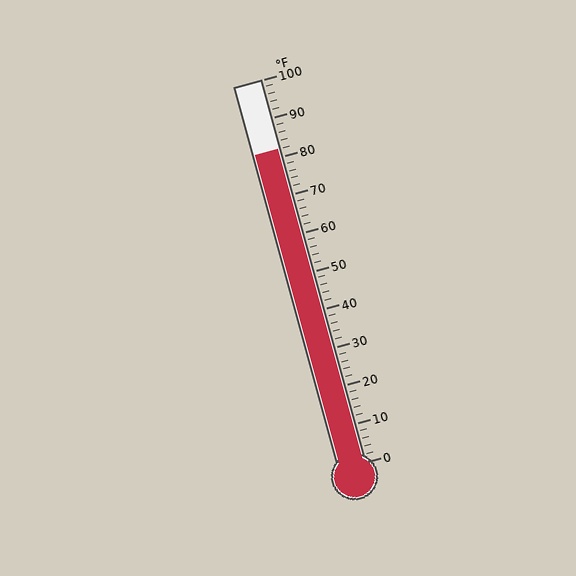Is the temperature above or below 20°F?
The temperature is above 20°F.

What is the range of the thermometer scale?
The thermometer scale ranges from 0°F to 100°F.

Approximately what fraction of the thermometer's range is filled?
The thermometer is filled to approximately 80% of its range.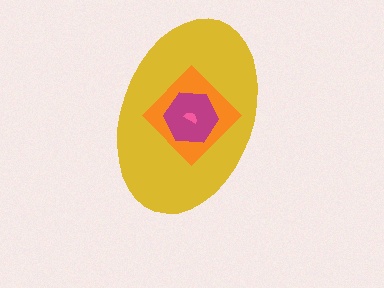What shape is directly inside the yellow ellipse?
The orange diamond.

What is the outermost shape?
The yellow ellipse.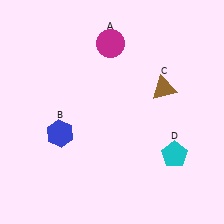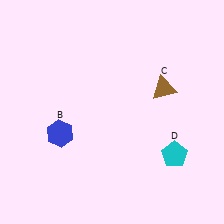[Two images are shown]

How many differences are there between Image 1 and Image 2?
There is 1 difference between the two images.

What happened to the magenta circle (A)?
The magenta circle (A) was removed in Image 2. It was in the top-left area of Image 1.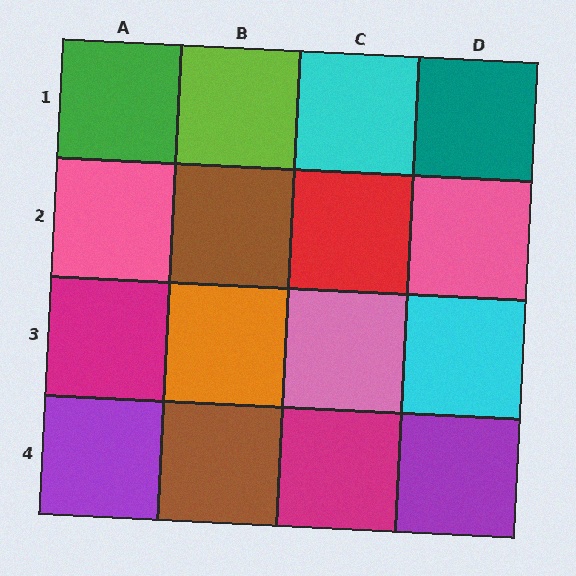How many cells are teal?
1 cell is teal.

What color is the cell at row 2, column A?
Pink.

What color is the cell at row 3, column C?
Pink.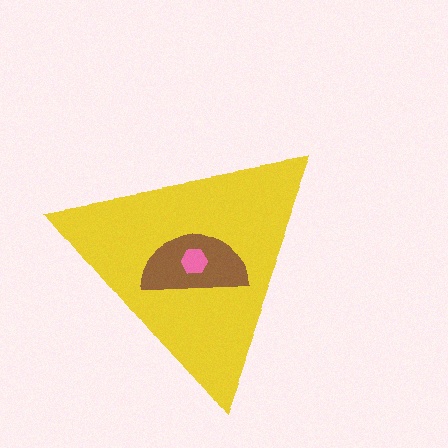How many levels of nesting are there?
3.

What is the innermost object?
The pink hexagon.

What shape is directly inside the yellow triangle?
The brown semicircle.